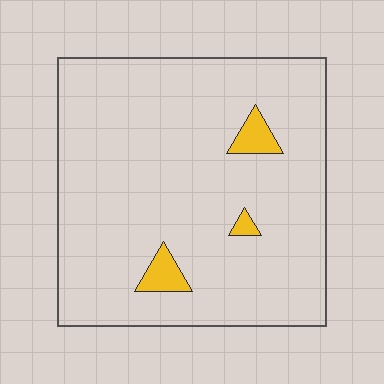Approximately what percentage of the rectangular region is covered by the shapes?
Approximately 5%.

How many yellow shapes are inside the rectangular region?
3.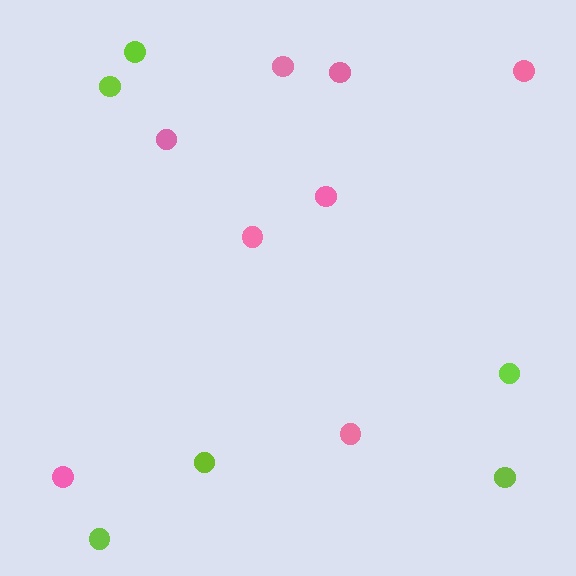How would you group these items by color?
There are 2 groups: one group of lime circles (6) and one group of pink circles (8).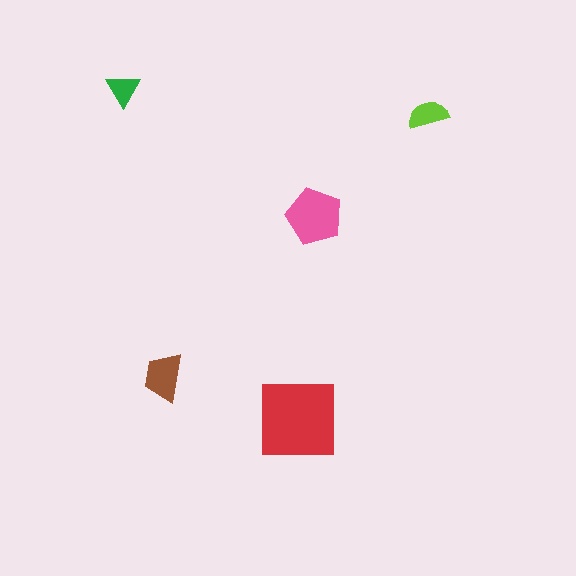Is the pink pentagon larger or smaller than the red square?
Smaller.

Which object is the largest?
The red square.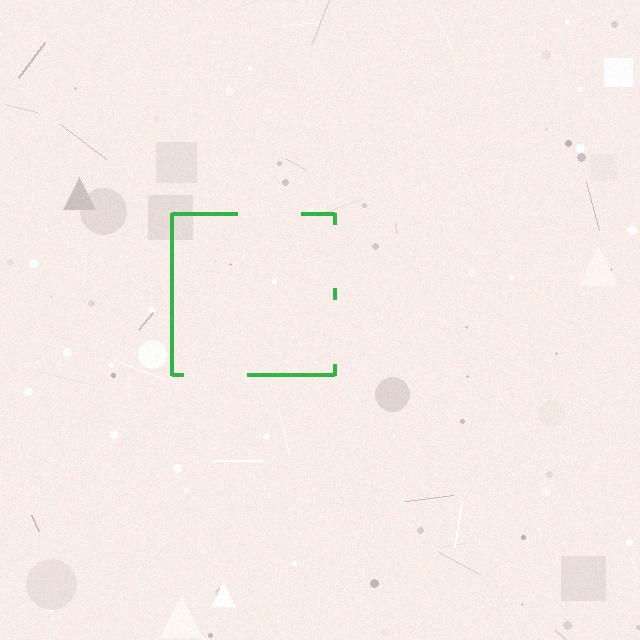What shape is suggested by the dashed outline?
The dashed outline suggests a square.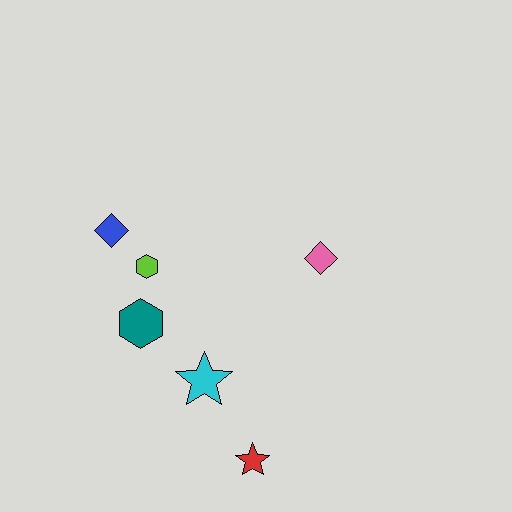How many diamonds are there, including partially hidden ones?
There are 2 diamonds.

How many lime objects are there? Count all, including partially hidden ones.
There is 1 lime object.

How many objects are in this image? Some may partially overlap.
There are 6 objects.